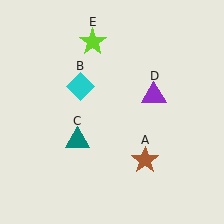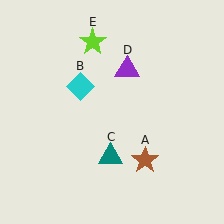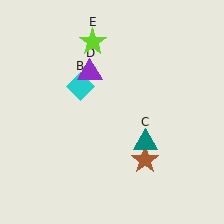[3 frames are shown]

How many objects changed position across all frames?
2 objects changed position: teal triangle (object C), purple triangle (object D).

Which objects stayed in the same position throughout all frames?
Brown star (object A) and cyan diamond (object B) and lime star (object E) remained stationary.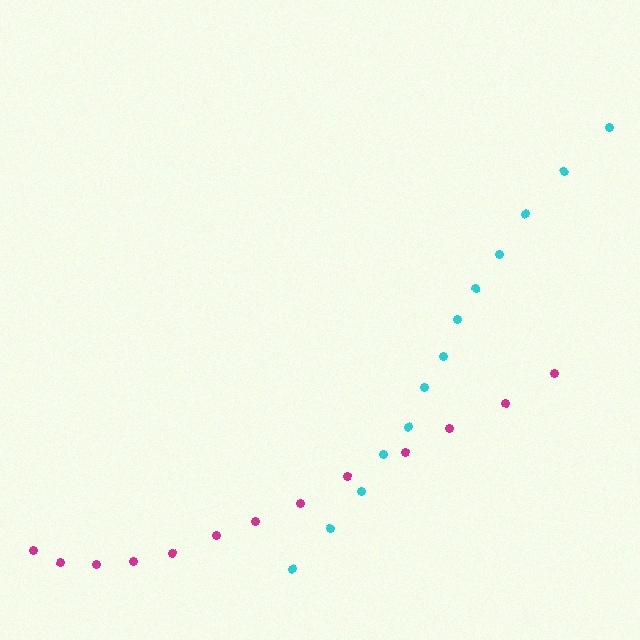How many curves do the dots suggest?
There are 2 distinct paths.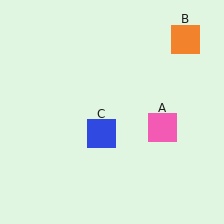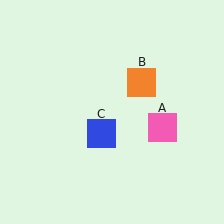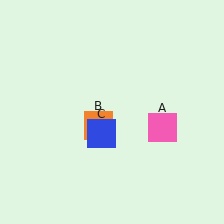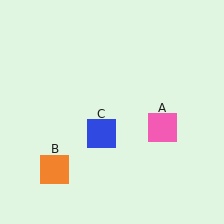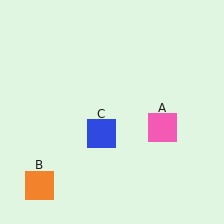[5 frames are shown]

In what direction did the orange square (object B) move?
The orange square (object B) moved down and to the left.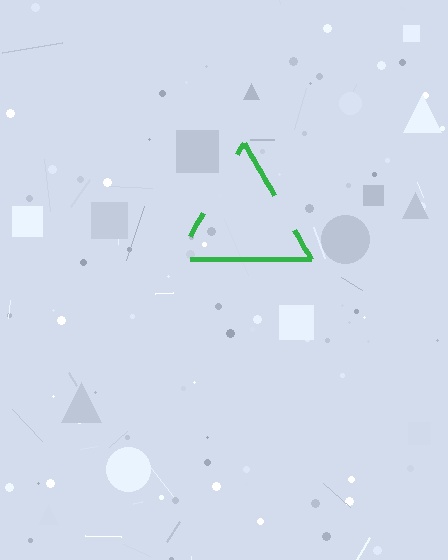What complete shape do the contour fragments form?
The contour fragments form a triangle.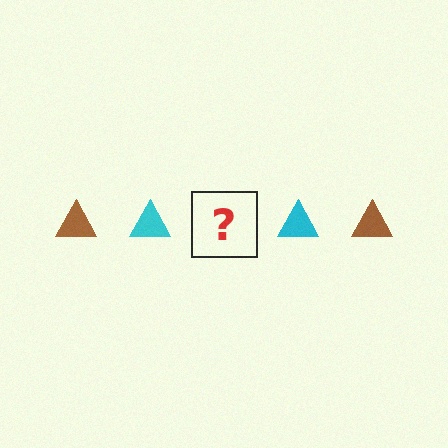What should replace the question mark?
The question mark should be replaced with a brown triangle.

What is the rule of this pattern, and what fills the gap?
The rule is that the pattern cycles through brown, cyan triangles. The gap should be filled with a brown triangle.